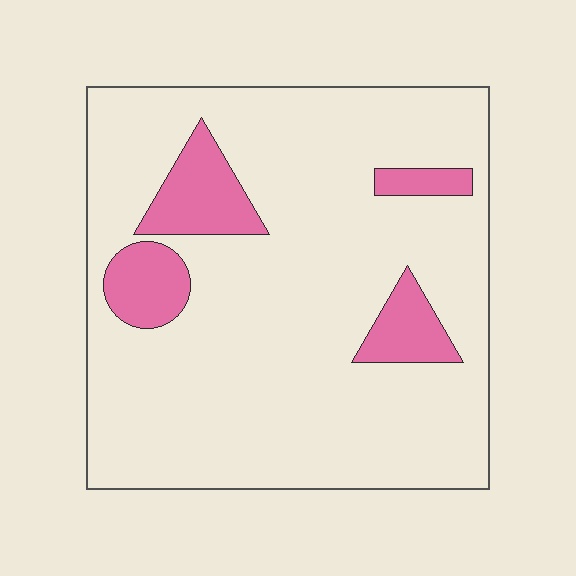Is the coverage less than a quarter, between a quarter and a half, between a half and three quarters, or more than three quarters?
Less than a quarter.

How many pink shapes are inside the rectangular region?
4.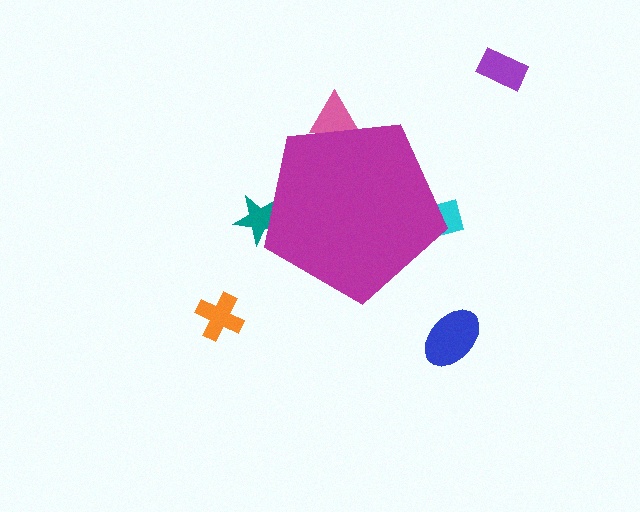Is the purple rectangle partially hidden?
No, the purple rectangle is fully visible.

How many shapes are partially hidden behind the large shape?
3 shapes are partially hidden.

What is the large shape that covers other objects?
A magenta pentagon.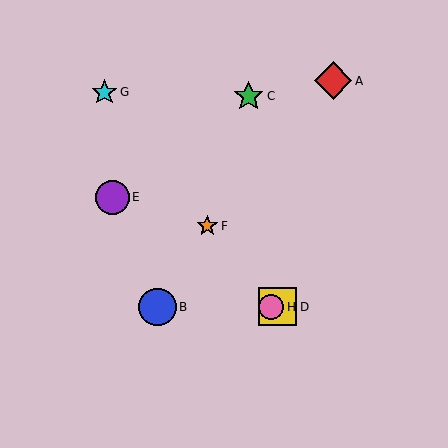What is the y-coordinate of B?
Object B is at y≈307.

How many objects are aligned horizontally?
3 objects (B, D, H) are aligned horizontally.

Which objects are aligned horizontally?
Objects B, D, H are aligned horizontally.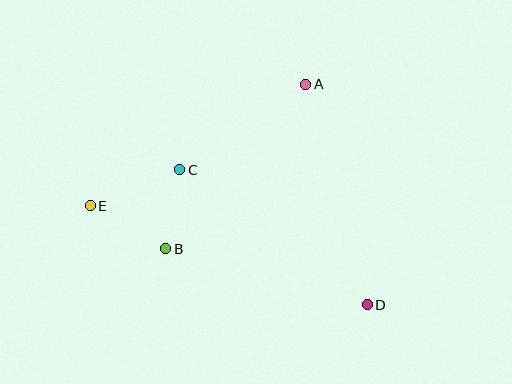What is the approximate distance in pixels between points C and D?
The distance between C and D is approximately 231 pixels.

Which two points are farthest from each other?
Points D and E are farthest from each other.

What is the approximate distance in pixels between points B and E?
The distance between B and E is approximately 87 pixels.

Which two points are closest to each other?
Points B and C are closest to each other.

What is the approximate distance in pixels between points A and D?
The distance between A and D is approximately 229 pixels.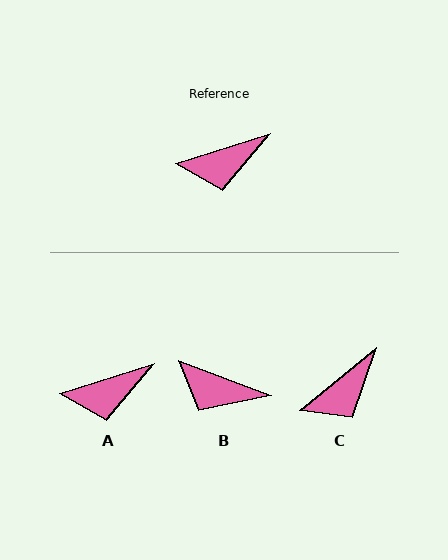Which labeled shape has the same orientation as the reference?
A.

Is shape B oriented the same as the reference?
No, it is off by about 39 degrees.